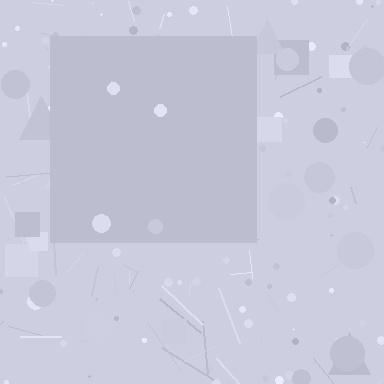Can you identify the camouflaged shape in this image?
The camouflaged shape is a square.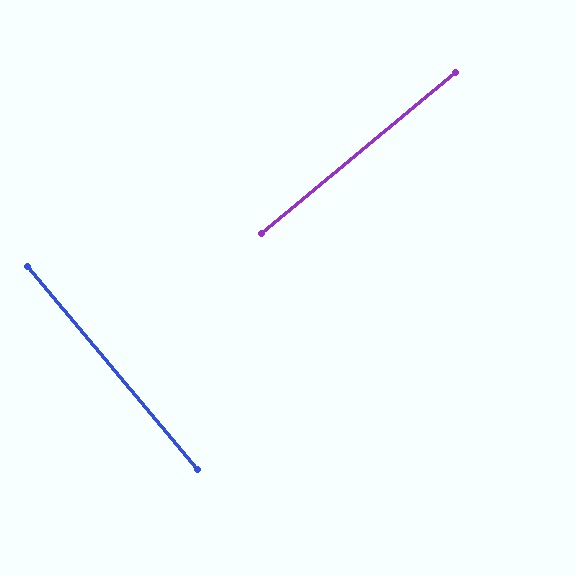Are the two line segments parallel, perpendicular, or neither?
Perpendicular — they meet at approximately 90°.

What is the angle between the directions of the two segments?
Approximately 90 degrees.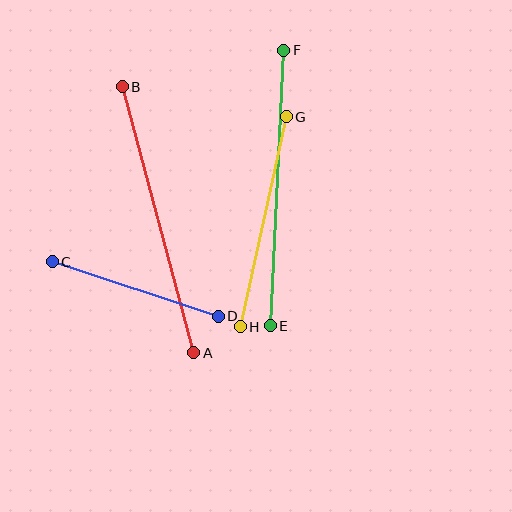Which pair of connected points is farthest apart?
Points E and F are farthest apart.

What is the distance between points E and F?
The distance is approximately 276 pixels.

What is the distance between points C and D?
The distance is approximately 175 pixels.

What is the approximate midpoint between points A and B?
The midpoint is at approximately (158, 220) pixels.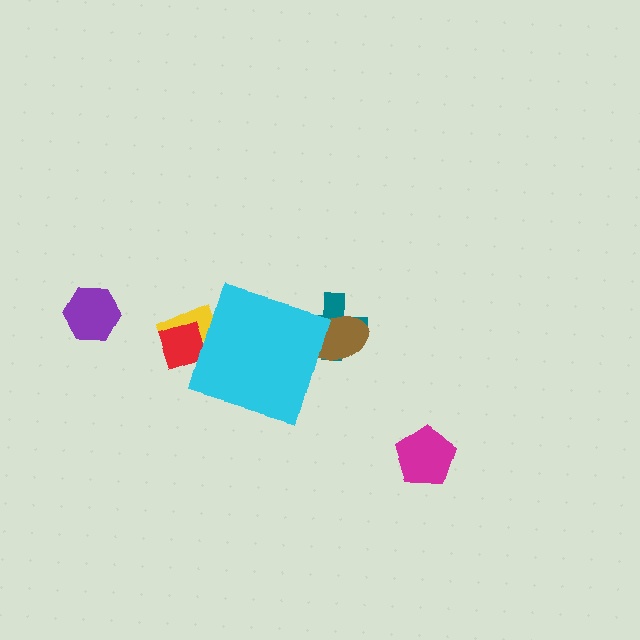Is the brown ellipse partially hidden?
Yes, the brown ellipse is partially hidden behind the cyan diamond.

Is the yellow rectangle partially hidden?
Yes, the yellow rectangle is partially hidden behind the cyan diamond.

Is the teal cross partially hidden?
Yes, the teal cross is partially hidden behind the cyan diamond.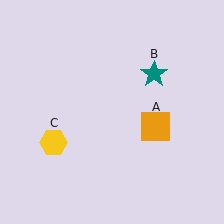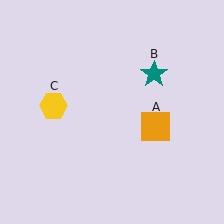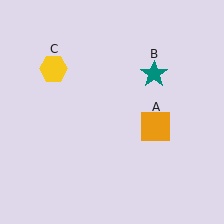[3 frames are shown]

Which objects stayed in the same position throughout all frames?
Orange square (object A) and teal star (object B) remained stationary.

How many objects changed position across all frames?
1 object changed position: yellow hexagon (object C).